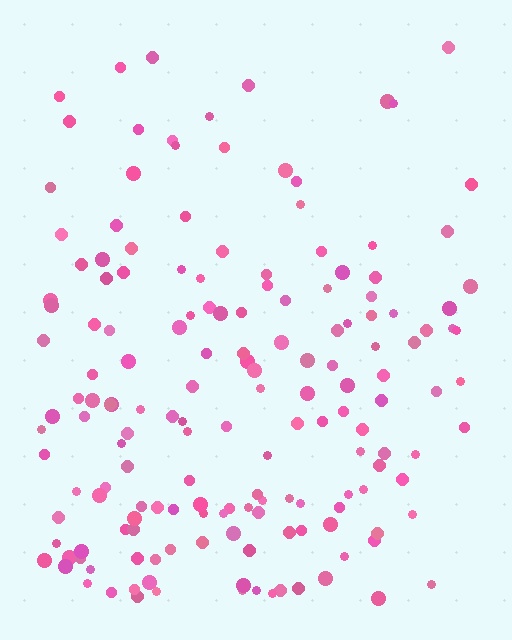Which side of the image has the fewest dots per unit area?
The top.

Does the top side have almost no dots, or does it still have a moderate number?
Still a moderate number, just noticeably fewer than the bottom.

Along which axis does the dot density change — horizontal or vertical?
Vertical.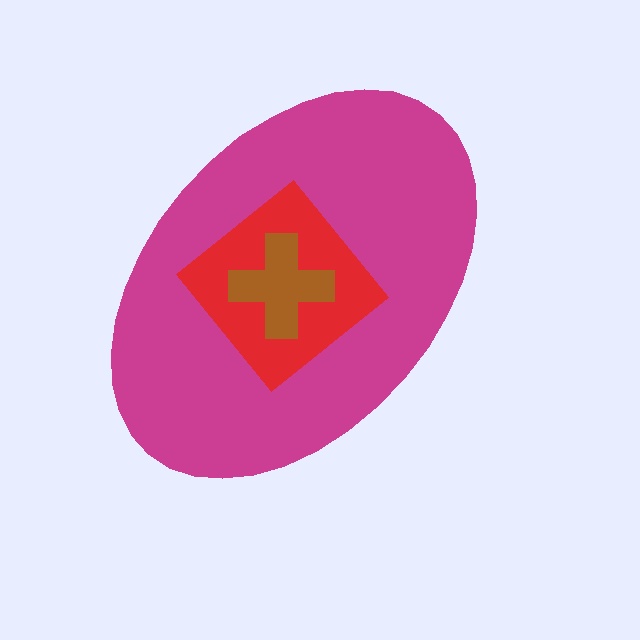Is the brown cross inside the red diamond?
Yes.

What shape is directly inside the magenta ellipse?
The red diamond.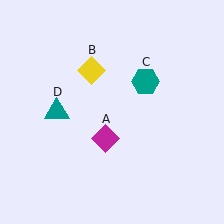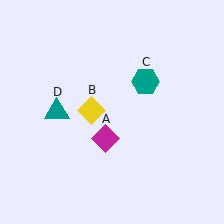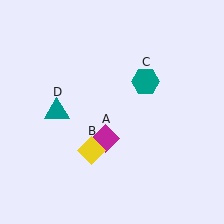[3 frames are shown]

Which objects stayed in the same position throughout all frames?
Magenta diamond (object A) and teal hexagon (object C) and teal triangle (object D) remained stationary.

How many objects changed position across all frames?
1 object changed position: yellow diamond (object B).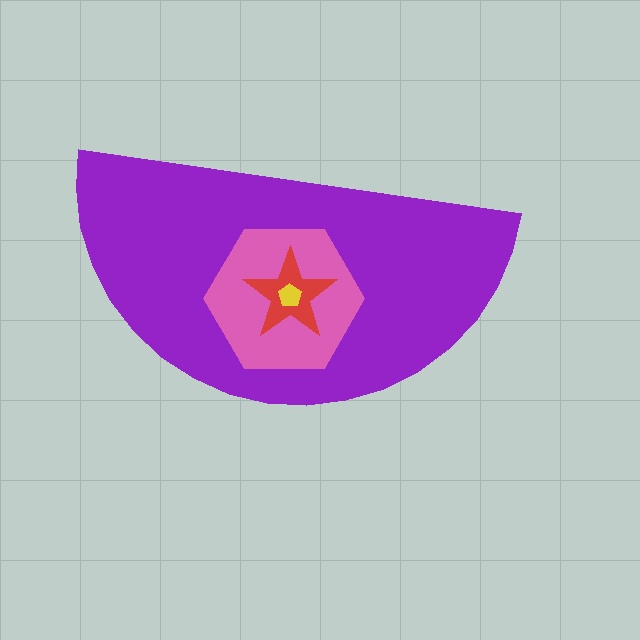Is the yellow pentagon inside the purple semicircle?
Yes.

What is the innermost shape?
The yellow pentagon.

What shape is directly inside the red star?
The yellow pentagon.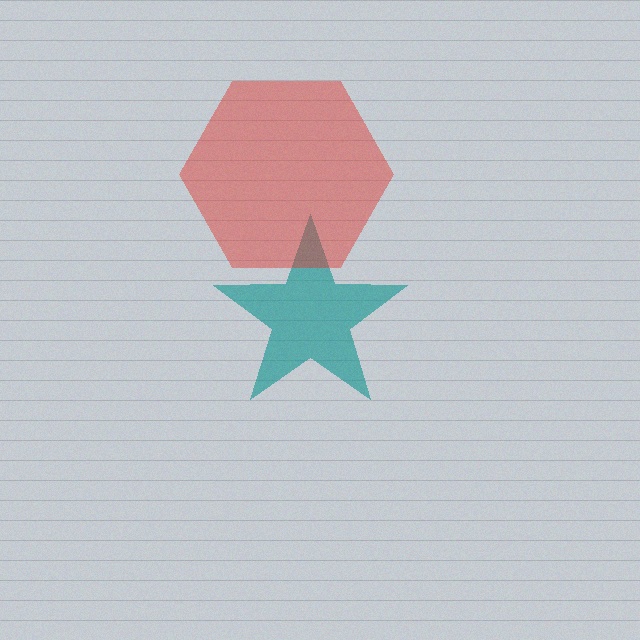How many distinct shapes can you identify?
There are 2 distinct shapes: a teal star, a red hexagon.